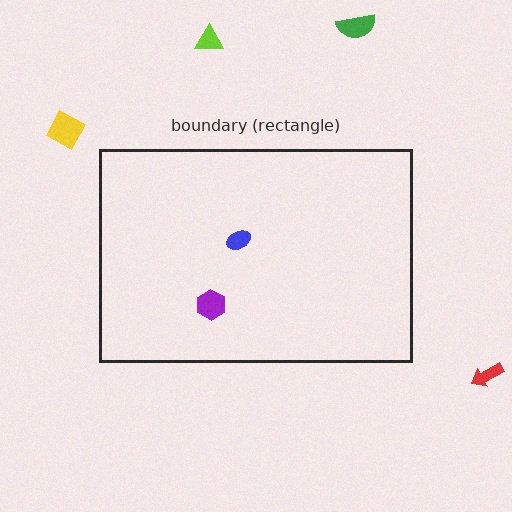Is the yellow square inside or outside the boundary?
Outside.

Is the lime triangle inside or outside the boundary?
Outside.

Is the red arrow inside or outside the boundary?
Outside.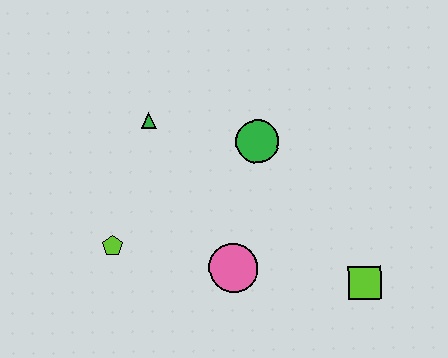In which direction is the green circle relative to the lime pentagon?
The green circle is to the right of the lime pentagon.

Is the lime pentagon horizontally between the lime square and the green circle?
No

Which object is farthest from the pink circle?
The green triangle is farthest from the pink circle.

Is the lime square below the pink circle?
Yes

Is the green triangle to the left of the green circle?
Yes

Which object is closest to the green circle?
The green triangle is closest to the green circle.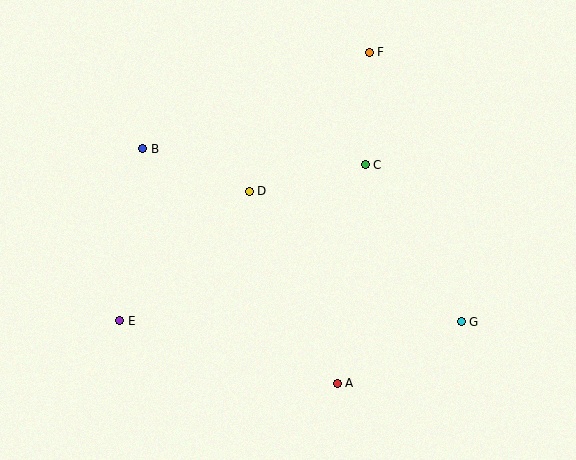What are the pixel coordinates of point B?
Point B is at (143, 149).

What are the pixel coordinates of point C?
Point C is at (365, 165).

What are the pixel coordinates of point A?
Point A is at (337, 383).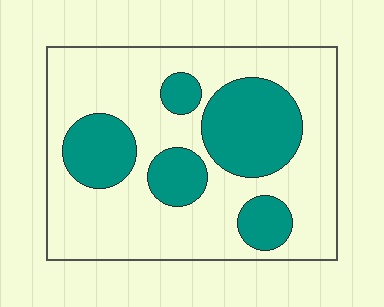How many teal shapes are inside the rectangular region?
5.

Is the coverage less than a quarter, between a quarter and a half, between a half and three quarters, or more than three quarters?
Between a quarter and a half.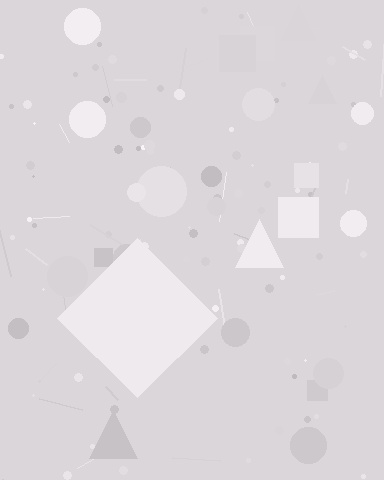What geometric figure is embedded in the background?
A diamond is embedded in the background.